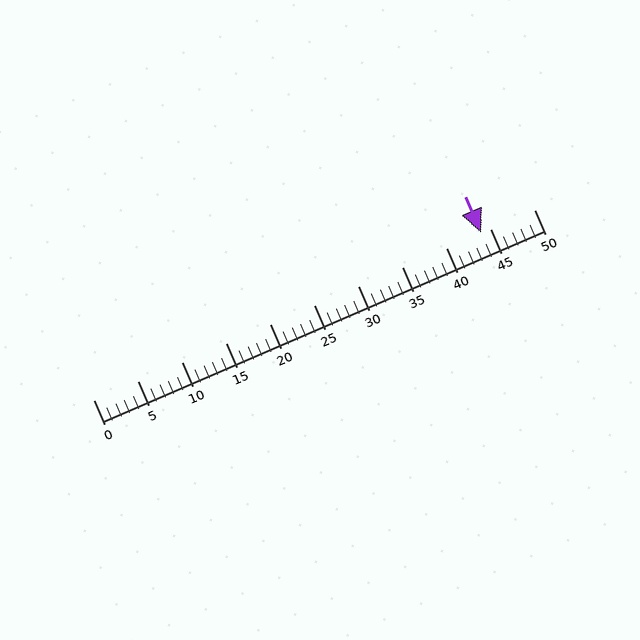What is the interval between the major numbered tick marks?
The major tick marks are spaced 5 units apart.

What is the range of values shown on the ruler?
The ruler shows values from 0 to 50.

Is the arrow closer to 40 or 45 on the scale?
The arrow is closer to 45.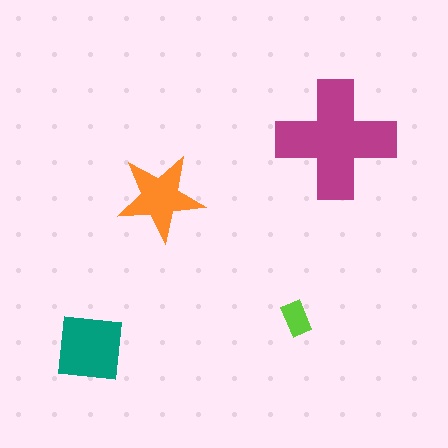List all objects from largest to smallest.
The magenta cross, the teal square, the orange star, the lime rectangle.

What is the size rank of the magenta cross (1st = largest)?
1st.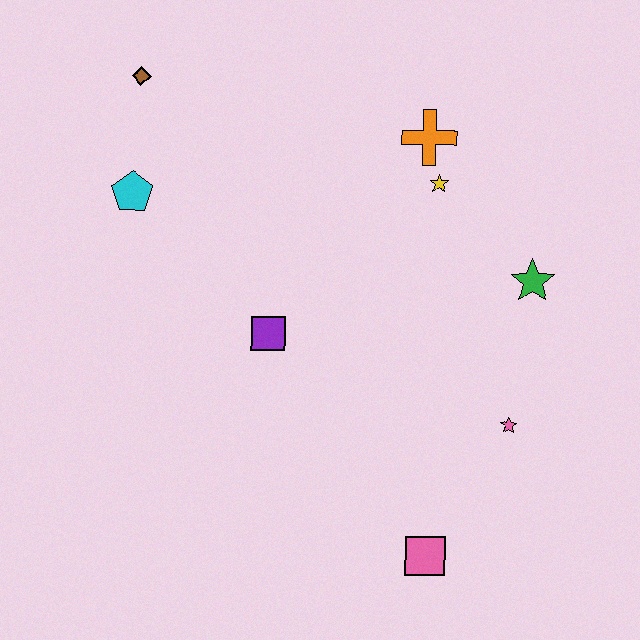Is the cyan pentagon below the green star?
No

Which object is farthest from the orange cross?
The pink square is farthest from the orange cross.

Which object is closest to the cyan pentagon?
The brown diamond is closest to the cyan pentagon.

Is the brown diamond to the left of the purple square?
Yes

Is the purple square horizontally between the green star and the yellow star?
No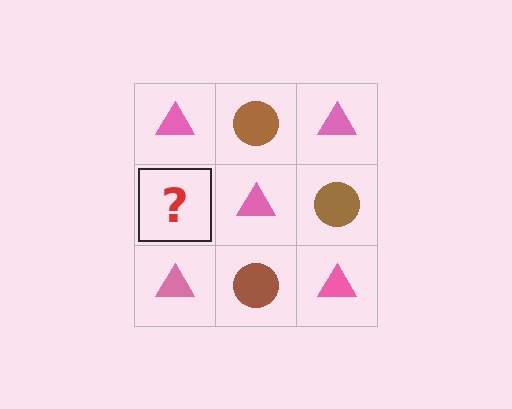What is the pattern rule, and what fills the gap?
The rule is that it alternates pink triangle and brown circle in a checkerboard pattern. The gap should be filled with a brown circle.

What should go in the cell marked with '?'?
The missing cell should contain a brown circle.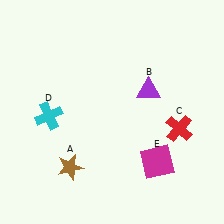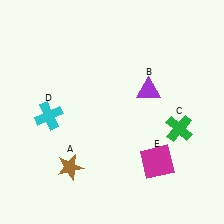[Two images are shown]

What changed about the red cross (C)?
In Image 1, C is red. In Image 2, it changed to green.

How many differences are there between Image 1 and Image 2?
There is 1 difference between the two images.